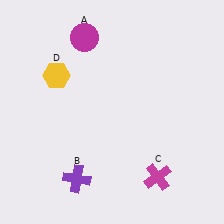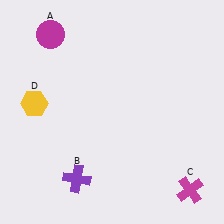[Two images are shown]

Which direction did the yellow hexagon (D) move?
The yellow hexagon (D) moved down.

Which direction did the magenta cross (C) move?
The magenta cross (C) moved right.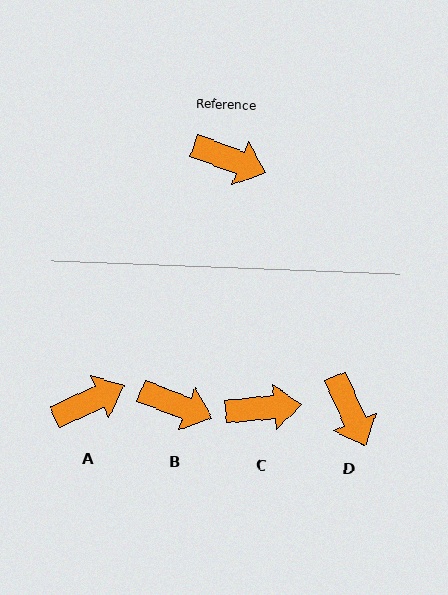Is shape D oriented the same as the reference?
No, it is off by about 46 degrees.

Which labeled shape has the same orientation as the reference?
B.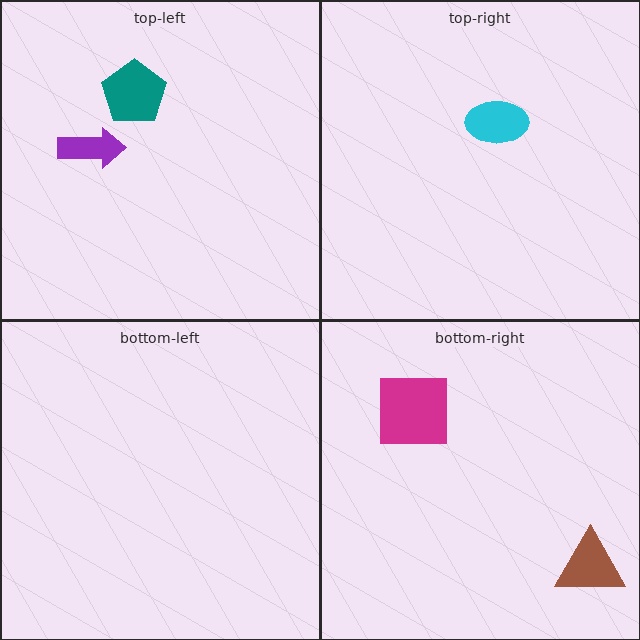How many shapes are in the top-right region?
1.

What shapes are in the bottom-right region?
The magenta square, the brown triangle.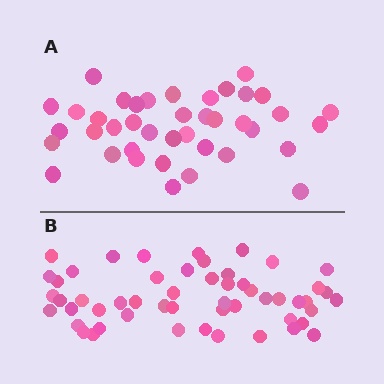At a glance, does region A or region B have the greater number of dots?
Region B (the bottom region) has more dots.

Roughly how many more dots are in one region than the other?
Region B has approximately 15 more dots than region A.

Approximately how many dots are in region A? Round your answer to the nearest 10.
About 40 dots.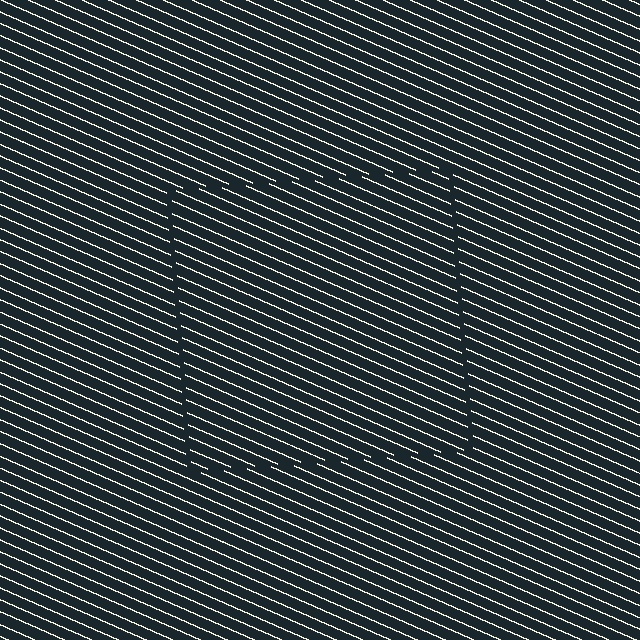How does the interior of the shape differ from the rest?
The interior of the shape contains the same grating, shifted by half a period — the contour is defined by the phase discontinuity where line-ends from the inner and outer gratings abut.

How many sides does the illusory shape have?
4 sides — the line-ends trace a square.